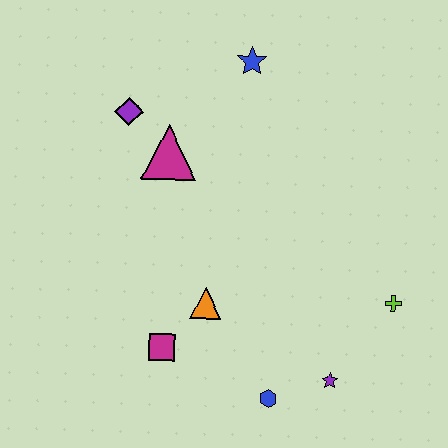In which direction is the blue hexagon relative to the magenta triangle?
The blue hexagon is below the magenta triangle.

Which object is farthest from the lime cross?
The purple diamond is farthest from the lime cross.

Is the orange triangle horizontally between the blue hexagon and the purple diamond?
Yes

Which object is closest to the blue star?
The magenta triangle is closest to the blue star.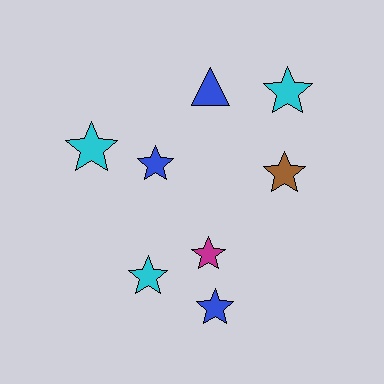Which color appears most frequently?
Cyan, with 3 objects.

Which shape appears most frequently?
Star, with 7 objects.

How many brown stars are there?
There is 1 brown star.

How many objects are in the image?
There are 8 objects.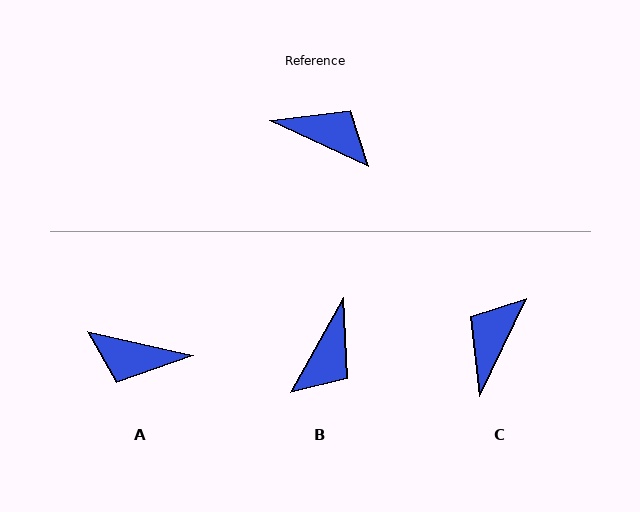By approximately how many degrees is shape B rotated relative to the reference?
Approximately 94 degrees clockwise.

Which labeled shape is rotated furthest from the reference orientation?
A, about 168 degrees away.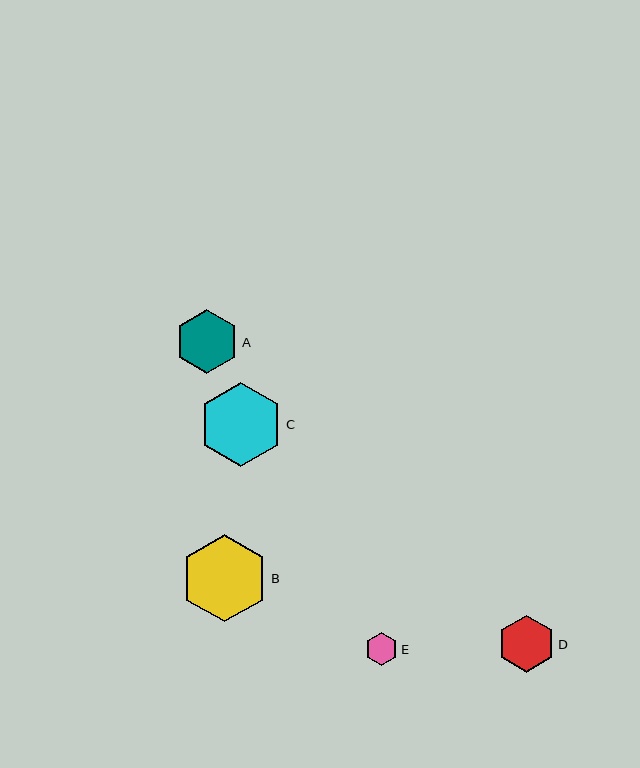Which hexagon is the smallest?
Hexagon E is the smallest with a size of approximately 33 pixels.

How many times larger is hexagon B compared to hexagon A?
Hexagon B is approximately 1.4 times the size of hexagon A.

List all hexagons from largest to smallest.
From largest to smallest: B, C, A, D, E.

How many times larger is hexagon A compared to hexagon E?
Hexagon A is approximately 1.9 times the size of hexagon E.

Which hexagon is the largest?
Hexagon B is the largest with a size of approximately 88 pixels.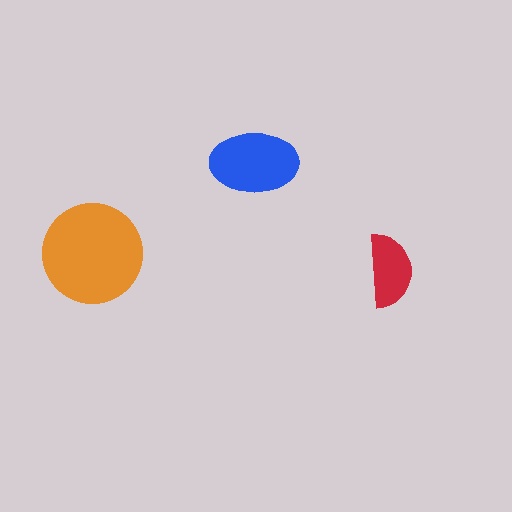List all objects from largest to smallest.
The orange circle, the blue ellipse, the red semicircle.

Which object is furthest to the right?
The red semicircle is rightmost.